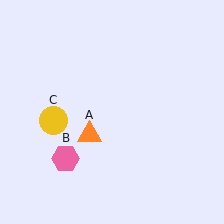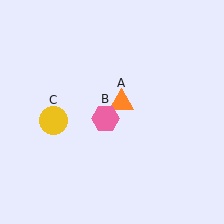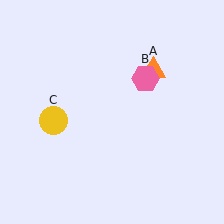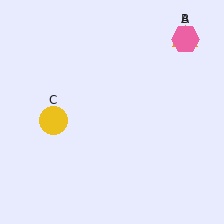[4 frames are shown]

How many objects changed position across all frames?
2 objects changed position: orange triangle (object A), pink hexagon (object B).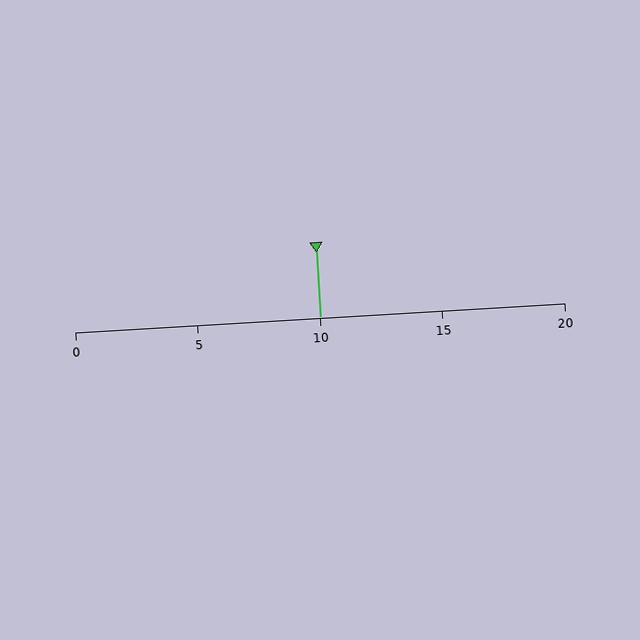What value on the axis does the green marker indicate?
The marker indicates approximately 10.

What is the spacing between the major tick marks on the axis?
The major ticks are spaced 5 apart.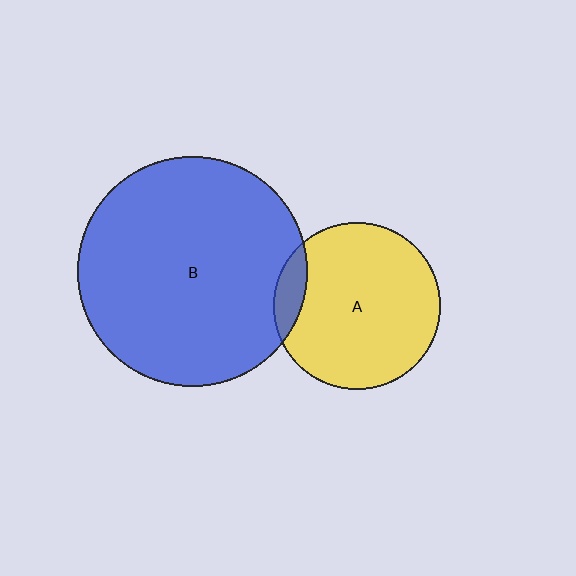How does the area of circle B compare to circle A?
Approximately 1.9 times.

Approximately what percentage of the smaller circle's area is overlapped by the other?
Approximately 10%.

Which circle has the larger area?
Circle B (blue).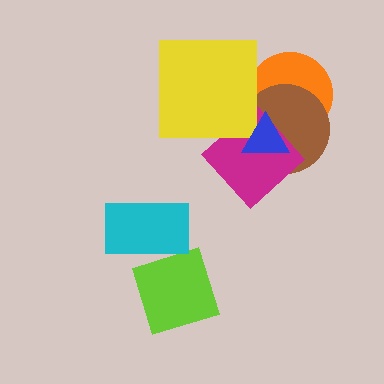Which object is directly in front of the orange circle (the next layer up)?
The brown circle is directly in front of the orange circle.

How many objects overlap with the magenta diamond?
2 objects overlap with the magenta diamond.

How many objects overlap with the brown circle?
3 objects overlap with the brown circle.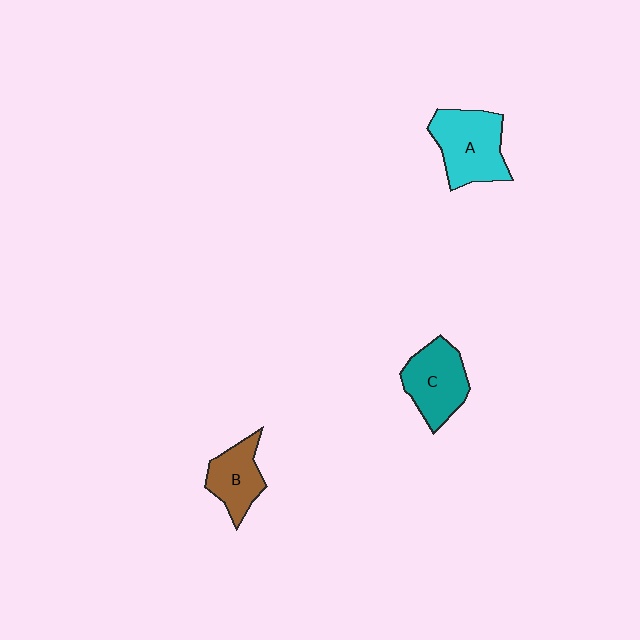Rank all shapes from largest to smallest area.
From largest to smallest: A (cyan), C (teal), B (brown).